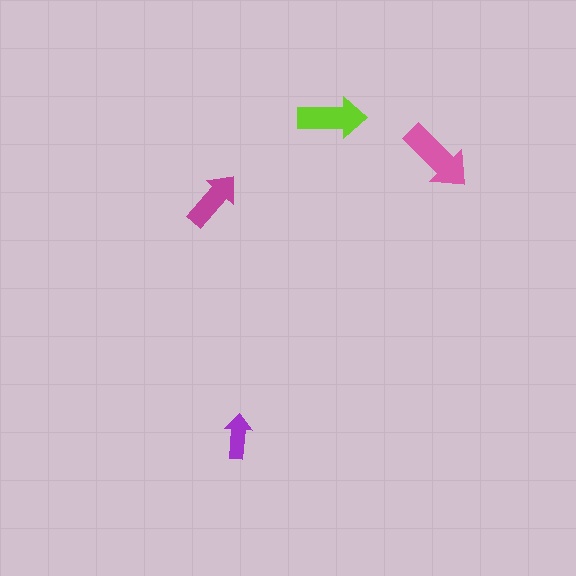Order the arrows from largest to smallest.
the pink one, the lime one, the magenta one, the purple one.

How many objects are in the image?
There are 4 objects in the image.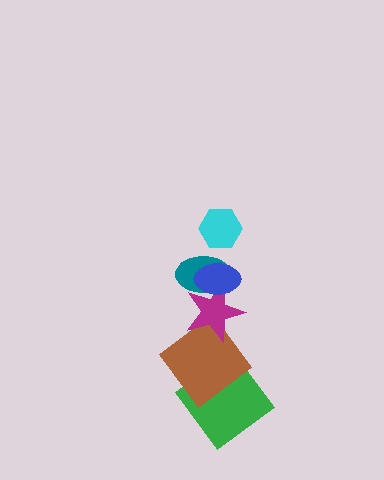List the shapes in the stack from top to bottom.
From top to bottom: the cyan hexagon, the blue ellipse, the teal ellipse, the magenta star, the brown diamond, the green diamond.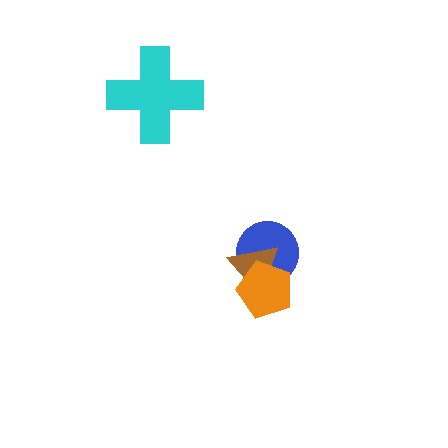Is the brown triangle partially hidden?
Yes, it is partially covered by another shape.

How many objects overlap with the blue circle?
2 objects overlap with the blue circle.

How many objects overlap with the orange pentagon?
2 objects overlap with the orange pentagon.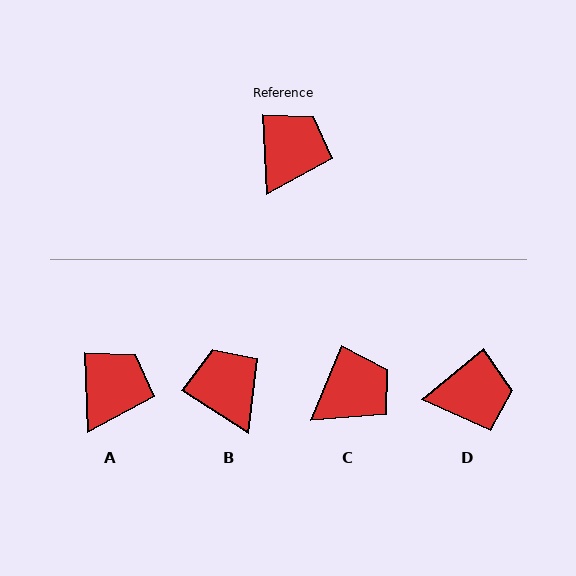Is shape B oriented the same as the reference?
No, it is off by about 54 degrees.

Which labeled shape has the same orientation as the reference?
A.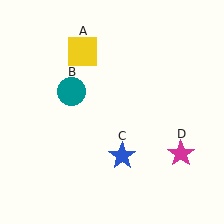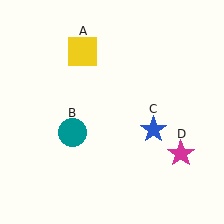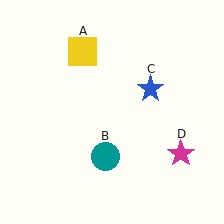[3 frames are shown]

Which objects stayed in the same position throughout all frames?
Yellow square (object A) and magenta star (object D) remained stationary.